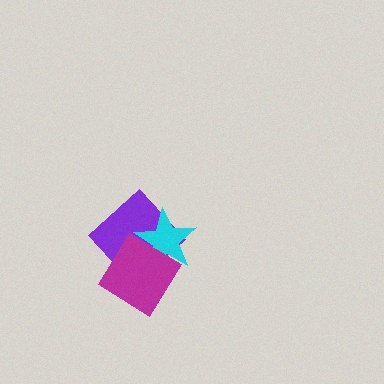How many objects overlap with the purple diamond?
2 objects overlap with the purple diamond.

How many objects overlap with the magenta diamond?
2 objects overlap with the magenta diamond.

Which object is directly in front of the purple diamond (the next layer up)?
The cyan star is directly in front of the purple diamond.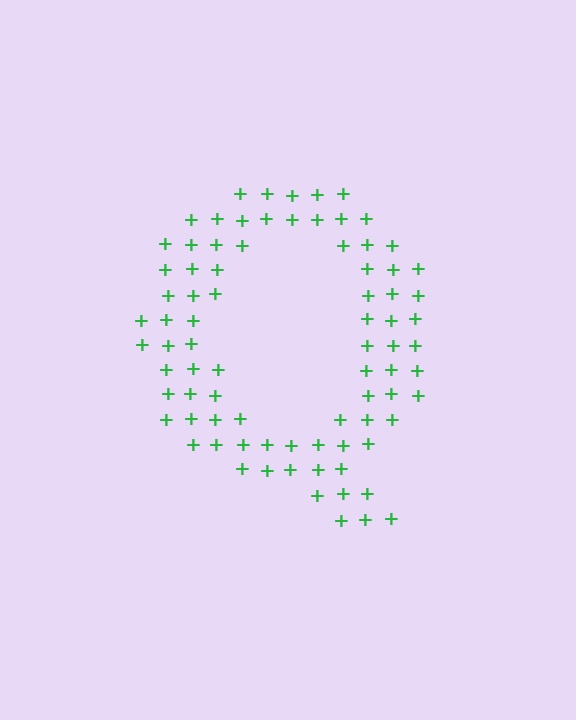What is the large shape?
The large shape is the letter Q.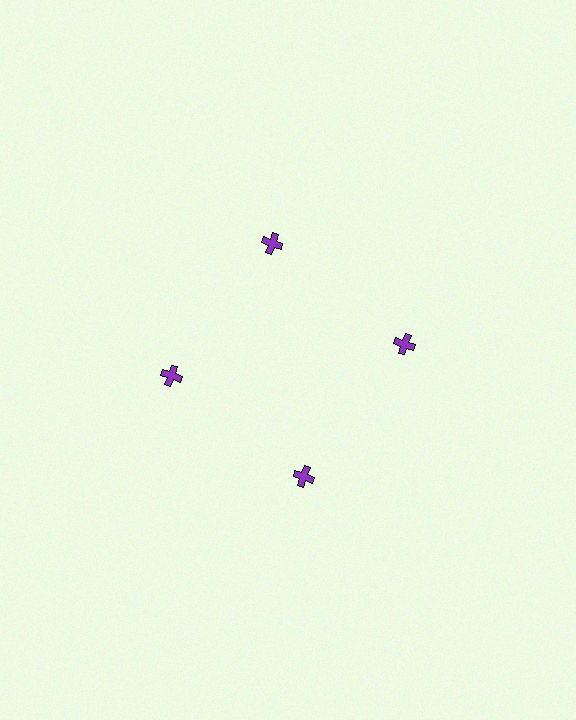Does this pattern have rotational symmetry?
Yes, this pattern has 4-fold rotational symmetry. It looks the same after rotating 90 degrees around the center.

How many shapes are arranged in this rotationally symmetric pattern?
There are 4 shapes, arranged in 4 groups of 1.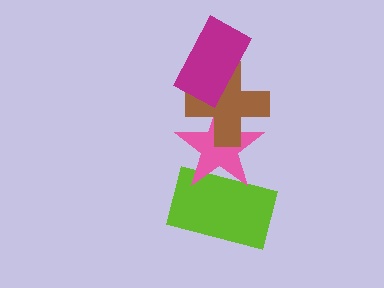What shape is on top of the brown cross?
The magenta rectangle is on top of the brown cross.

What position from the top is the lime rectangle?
The lime rectangle is 4th from the top.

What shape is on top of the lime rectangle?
The pink star is on top of the lime rectangle.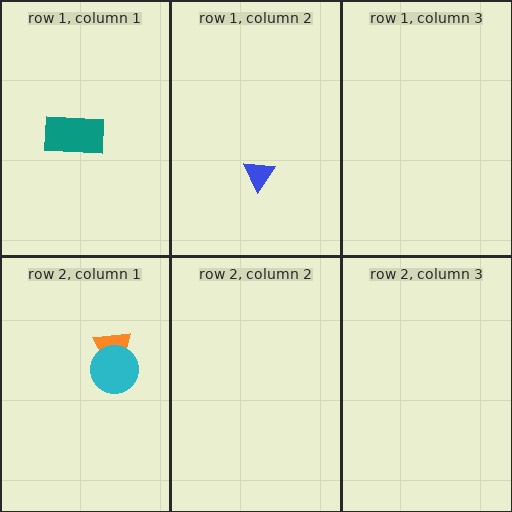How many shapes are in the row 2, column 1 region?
2.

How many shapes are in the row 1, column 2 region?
1.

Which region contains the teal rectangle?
The row 1, column 1 region.